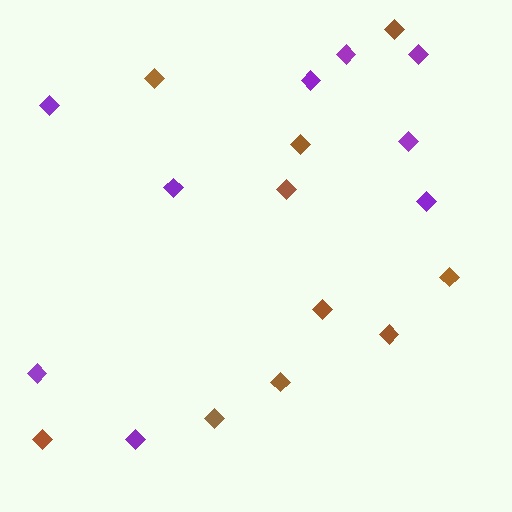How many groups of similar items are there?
There are 2 groups: one group of brown diamonds (10) and one group of purple diamonds (9).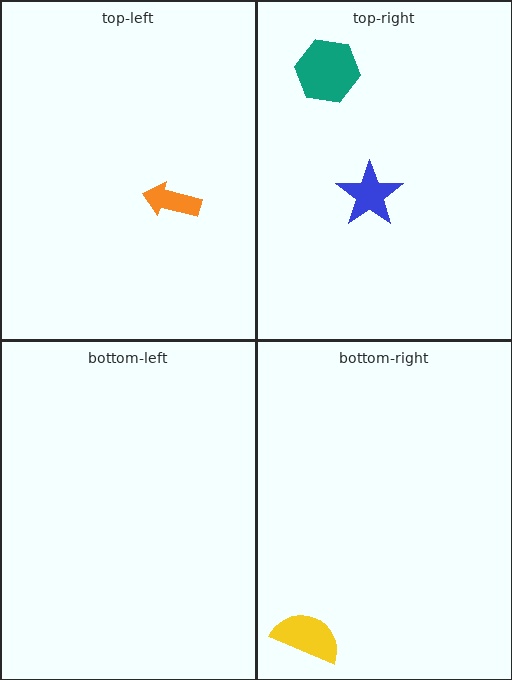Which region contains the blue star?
The top-right region.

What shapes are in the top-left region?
The orange arrow.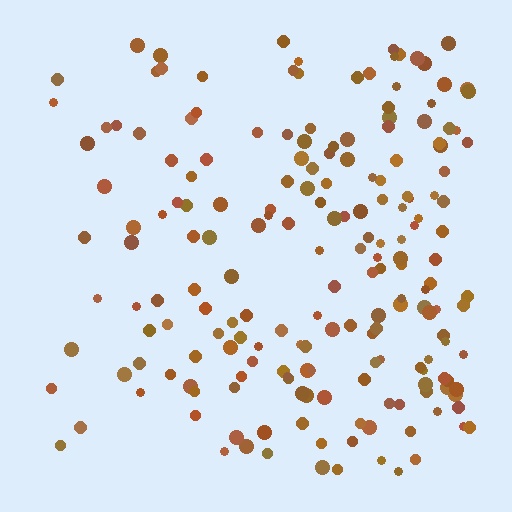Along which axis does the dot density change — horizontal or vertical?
Horizontal.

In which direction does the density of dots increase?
From left to right, with the right side densest.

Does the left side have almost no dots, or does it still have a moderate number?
Still a moderate number, just noticeably fewer than the right.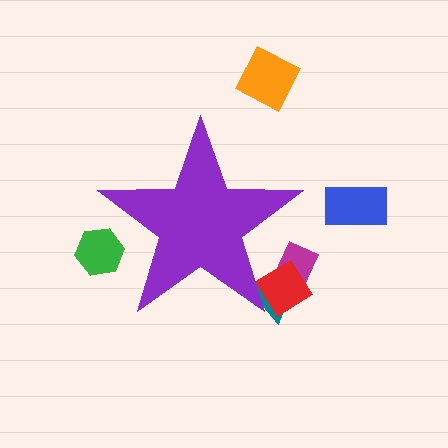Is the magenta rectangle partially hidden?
Yes, the magenta rectangle is partially hidden behind the purple star.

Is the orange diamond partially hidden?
No, the orange diamond is fully visible.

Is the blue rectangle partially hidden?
No, the blue rectangle is fully visible.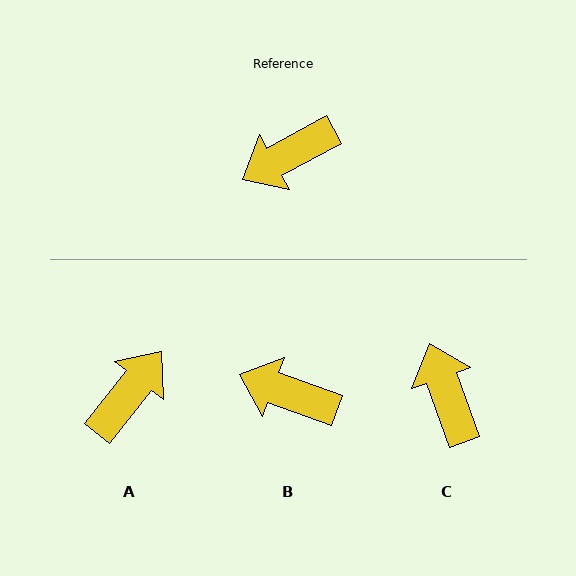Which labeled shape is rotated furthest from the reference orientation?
A, about 157 degrees away.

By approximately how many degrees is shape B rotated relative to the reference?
Approximately 49 degrees clockwise.